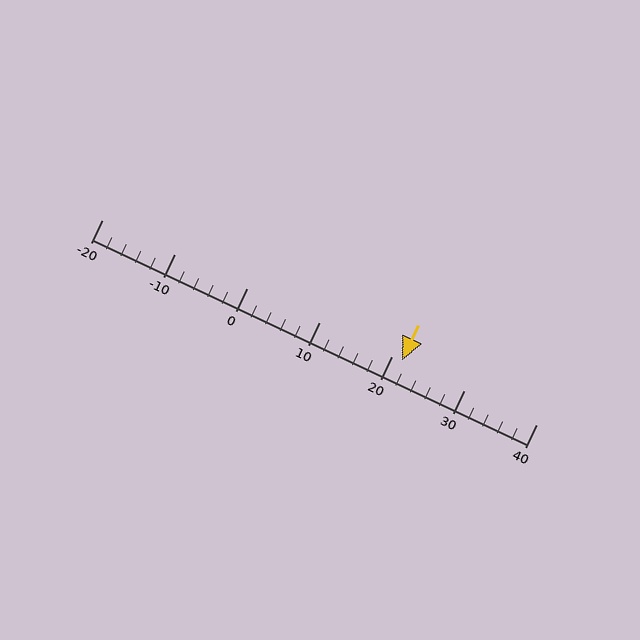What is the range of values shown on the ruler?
The ruler shows values from -20 to 40.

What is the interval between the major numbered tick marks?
The major tick marks are spaced 10 units apart.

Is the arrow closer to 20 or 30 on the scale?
The arrow is closer to 20.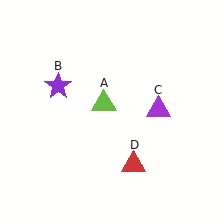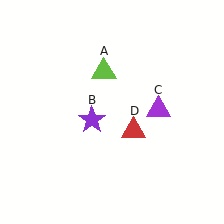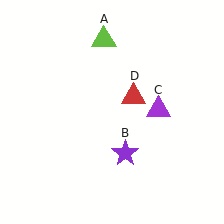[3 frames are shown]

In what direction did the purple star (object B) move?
The purple star (object B) moved down and to the right.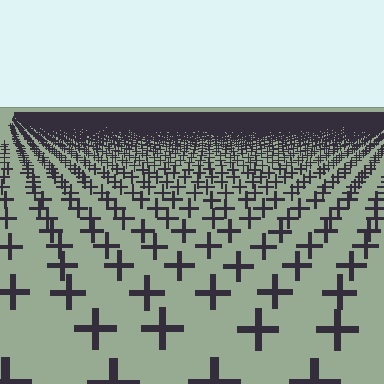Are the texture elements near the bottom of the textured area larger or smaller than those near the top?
Larger. Near the bottom, elements are closer to the viewer and appear at a bigger on-screen size.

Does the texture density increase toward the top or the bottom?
Density increases toward the top.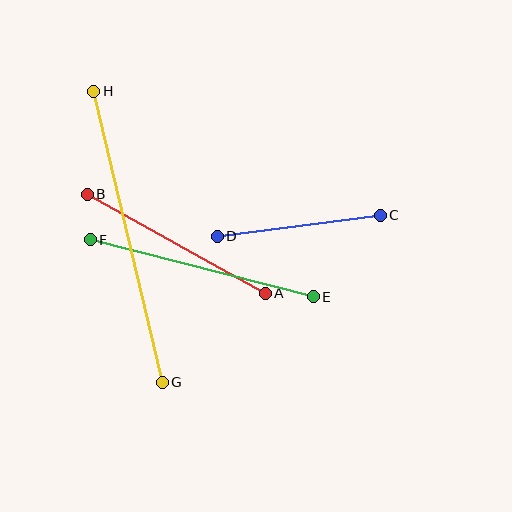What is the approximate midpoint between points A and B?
The midpoint is at approximately (176, 244) pixels.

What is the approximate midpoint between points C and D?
The midpoint is at approximately (299, 226) pixels.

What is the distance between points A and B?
The distance is approximately 204 pixels.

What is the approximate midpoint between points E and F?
The midpoint is at approximately (202, 268) pixels.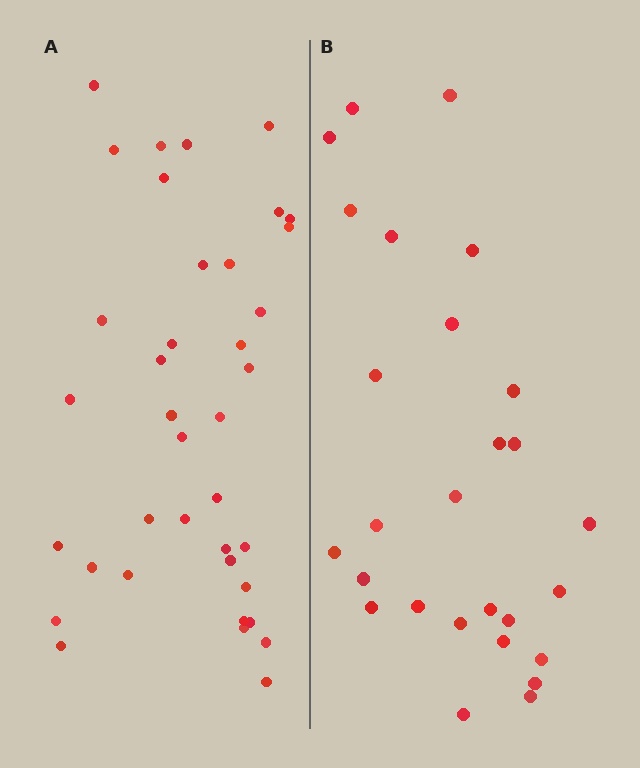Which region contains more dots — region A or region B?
Region A (the left region) has more dots.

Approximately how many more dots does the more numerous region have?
Region A has roughly 12 or so more dots than region B.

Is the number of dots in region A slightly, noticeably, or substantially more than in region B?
Region A has noticeably more, but not dramatically so. The ratio is roughly 1.4 to 1.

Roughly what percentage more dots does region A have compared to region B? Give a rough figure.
About 40% more.